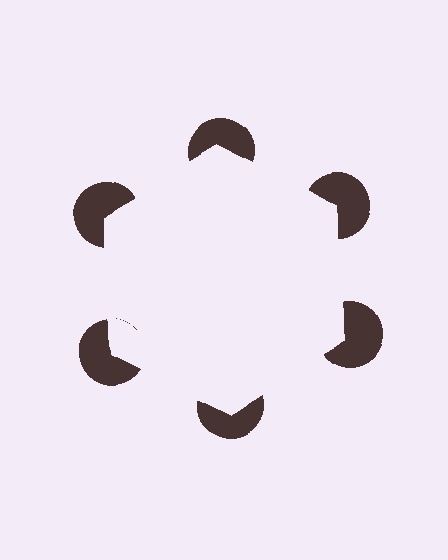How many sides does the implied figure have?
6 sides.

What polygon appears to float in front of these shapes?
An illusory hexagon — its edges are inferred from the aligned wedge cuts in the pac-man discs, not physically drawn.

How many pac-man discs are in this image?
There are 6 — one at each vertex of the illusory hexagon.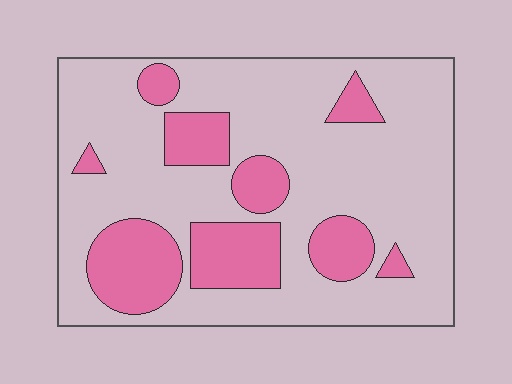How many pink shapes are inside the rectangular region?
9.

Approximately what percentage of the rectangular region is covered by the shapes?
Approximately 25%.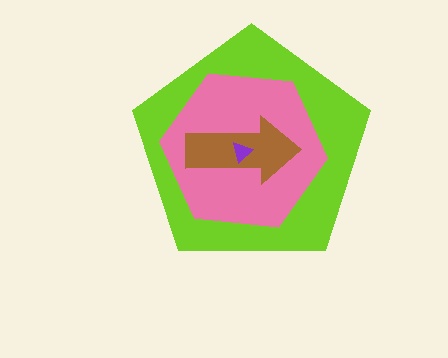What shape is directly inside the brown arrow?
The purple triangle.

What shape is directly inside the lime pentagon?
The pink hexagon.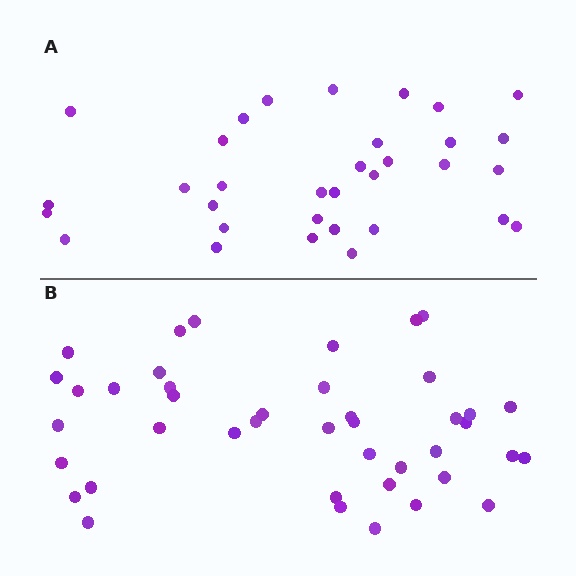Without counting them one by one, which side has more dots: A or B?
Region B (the bottom region) has more dots.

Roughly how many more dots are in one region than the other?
Region B has roughly 8 or so more dots than region A.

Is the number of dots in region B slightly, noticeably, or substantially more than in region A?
Region B has noticeably more, but not dramatically so. The ratio is roughly 1.3 to 1.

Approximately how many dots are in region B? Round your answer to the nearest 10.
About 40 dots. (The exact count is 42, which rounds to 40.)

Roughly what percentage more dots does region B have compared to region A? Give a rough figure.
About 25% more.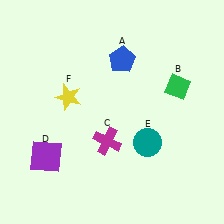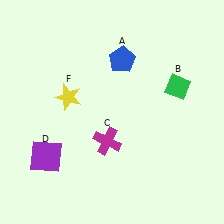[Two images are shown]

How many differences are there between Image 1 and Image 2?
There is 1 difference between the two images.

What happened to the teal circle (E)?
The teal circle (E) was removed in Image 2. It was in the bottom-right area of Image 1.